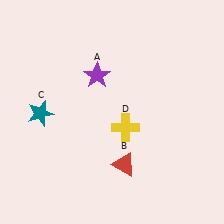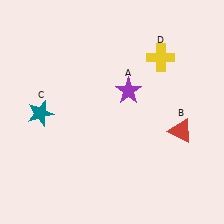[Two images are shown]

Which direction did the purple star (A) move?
The purple star (A) moved right.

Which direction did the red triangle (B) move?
The red triangle (B) moved right.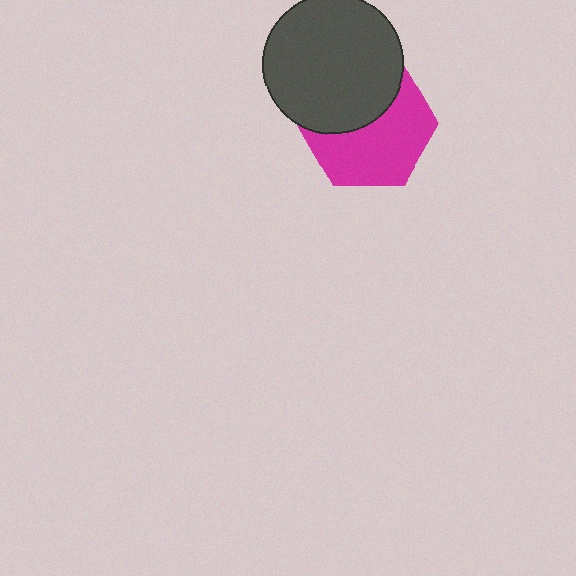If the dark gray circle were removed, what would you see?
You would see the complete magenta hexagon.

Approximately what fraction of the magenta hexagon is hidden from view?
Roughly 41% of the magenta hexagon is hidden behind the dark gray circle.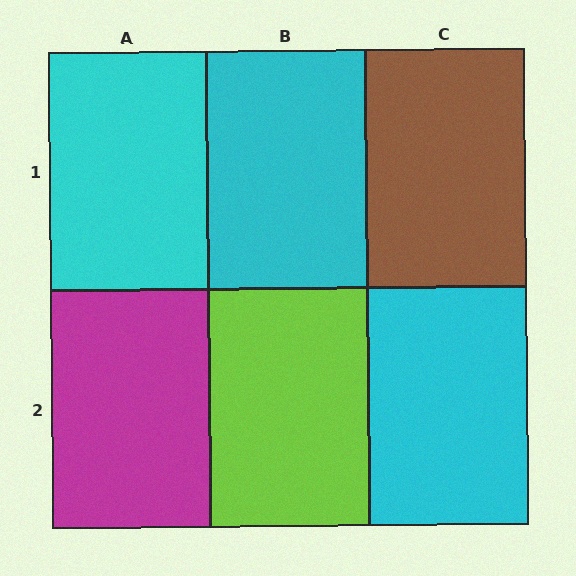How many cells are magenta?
1 cell is magenta.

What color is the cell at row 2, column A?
Magenta.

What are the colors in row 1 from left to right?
Cyan, cyan, brown.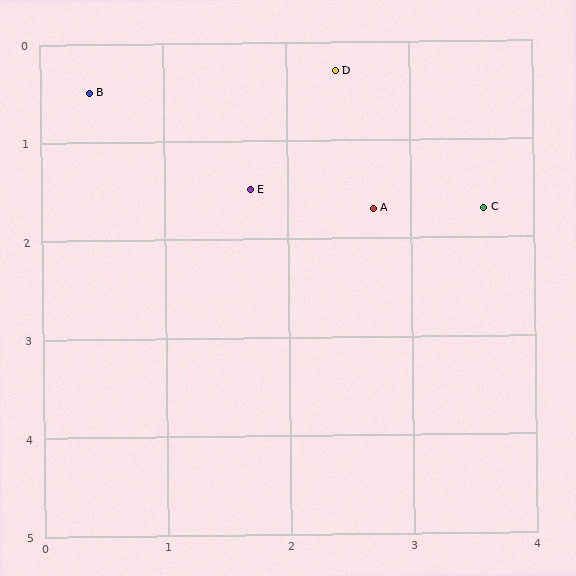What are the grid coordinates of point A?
Point A is at approximately (2.7, 1.7).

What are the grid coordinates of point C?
Point C is at approximately (3.6, 1.7).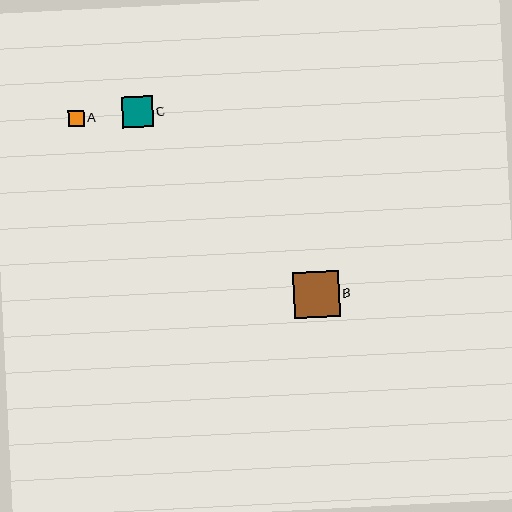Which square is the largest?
Square B is the largest with a size of approximately 46 pixels.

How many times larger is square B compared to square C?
Square B is approximately 1.5 times the size of square C.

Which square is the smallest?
Square A is the smallest with a size of approximately 16 pixels.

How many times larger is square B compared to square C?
Square B is approximately 1.5 times the size of square C.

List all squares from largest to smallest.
From largest to smallest: B, C, A.